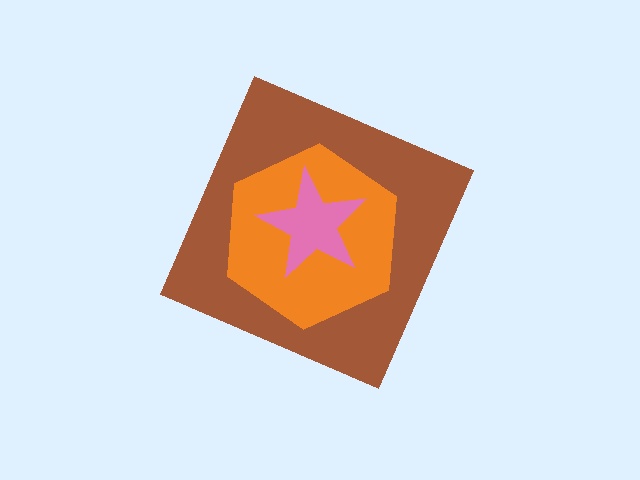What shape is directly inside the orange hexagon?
The pink star.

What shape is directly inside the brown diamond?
The orange hexagon.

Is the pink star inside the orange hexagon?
Yes.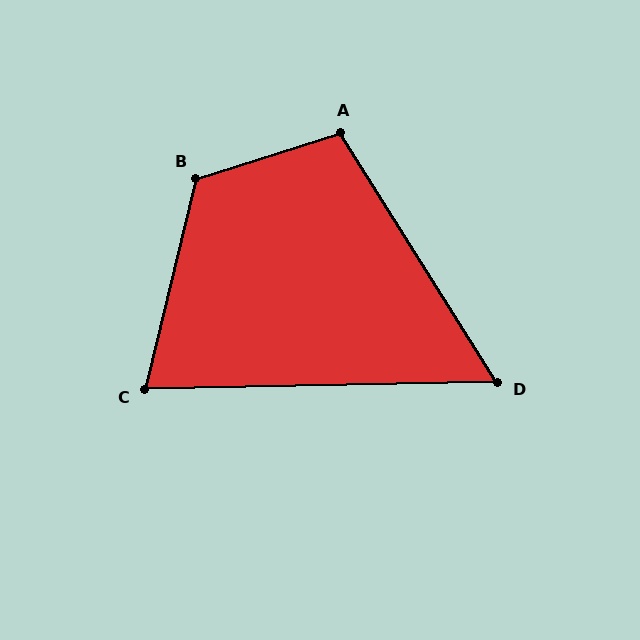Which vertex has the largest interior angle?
B, at approximately 121 degrees.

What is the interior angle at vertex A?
Approximately 105 degrees (obtuse).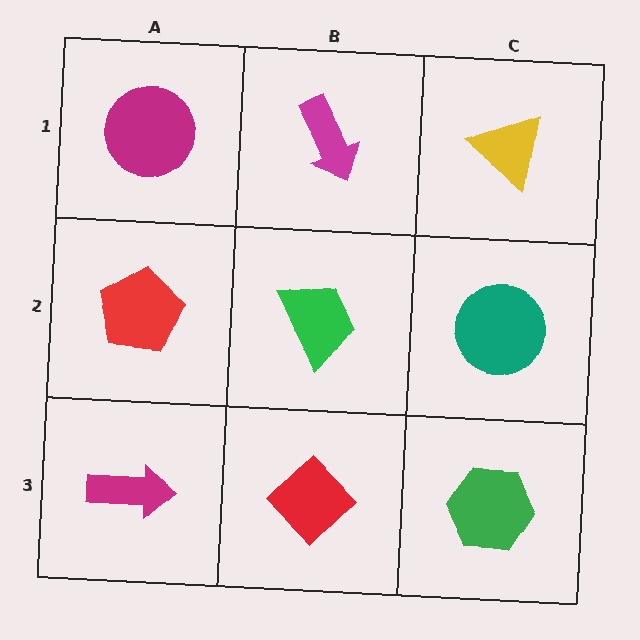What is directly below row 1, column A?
A red pentagon.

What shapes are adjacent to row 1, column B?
A green trapezoid (row 2, column B), a magenta circle (row 1, column A), a yellow triangle (row 1, column C).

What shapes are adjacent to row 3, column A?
A red pentagon (row 2, column A), a red diamond (row 3, column B).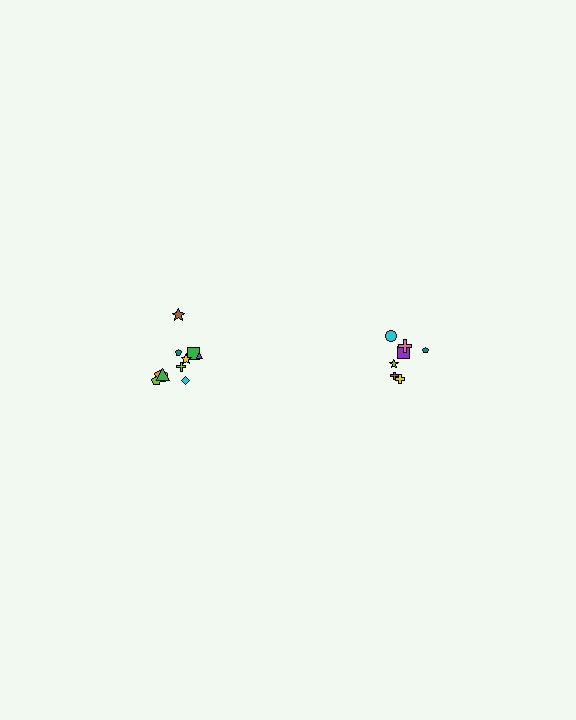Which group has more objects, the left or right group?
The left group.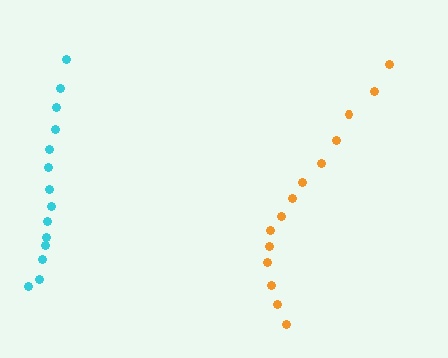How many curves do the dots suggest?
There are 2 distinct paths.